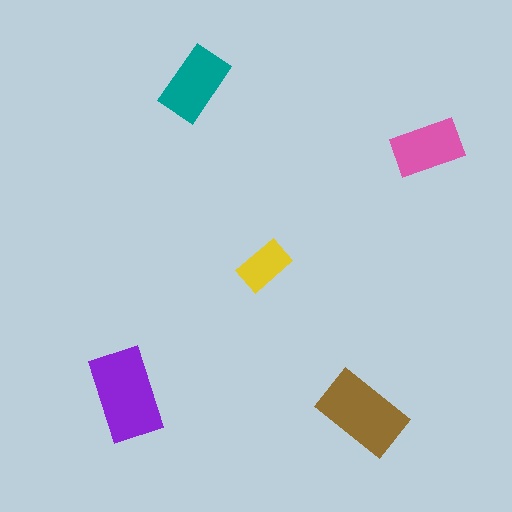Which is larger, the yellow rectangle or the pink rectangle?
The pink one.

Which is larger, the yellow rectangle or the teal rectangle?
The teal one.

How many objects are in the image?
There are 5 objects in the image.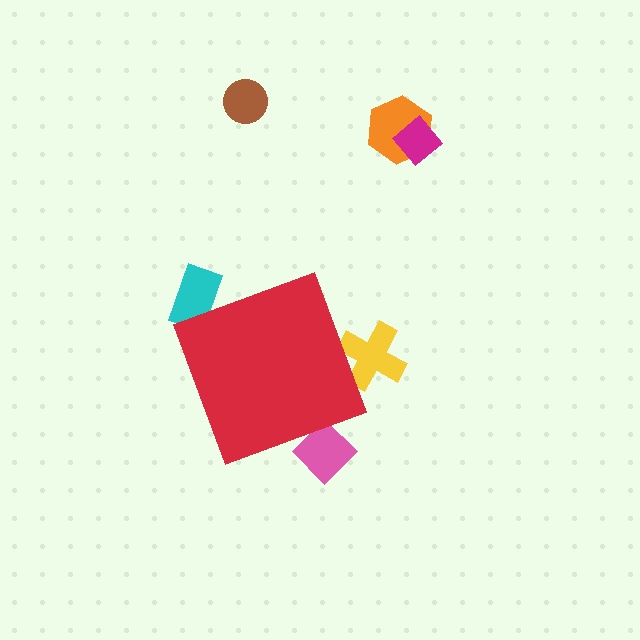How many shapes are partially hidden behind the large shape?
3 shapes are partially hidden.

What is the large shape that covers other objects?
A red diamond.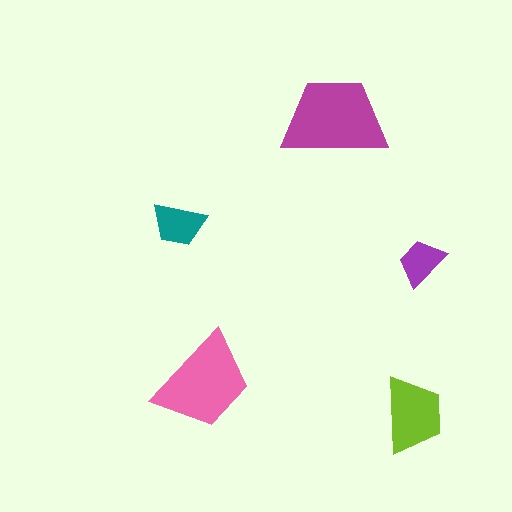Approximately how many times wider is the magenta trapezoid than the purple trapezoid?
About 2 times wider.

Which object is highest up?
The magenta trapezoid is topmost.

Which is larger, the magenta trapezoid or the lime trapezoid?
The magenta one.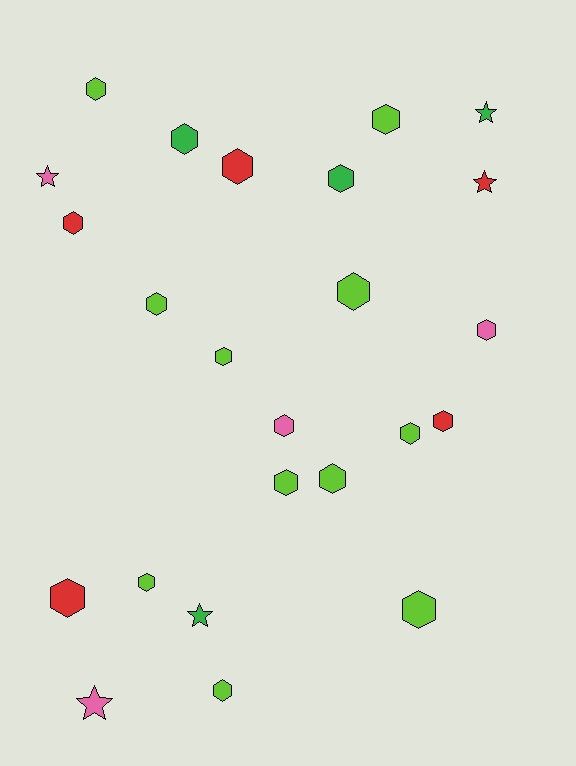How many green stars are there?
There are 2 green stars.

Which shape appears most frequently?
Hexagon, with 19 objects.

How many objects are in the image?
There are 24 objects.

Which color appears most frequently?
Lime, with 11 objects.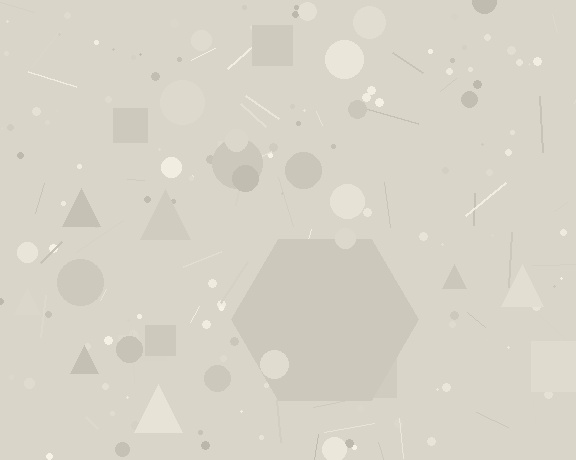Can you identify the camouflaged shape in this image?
The camouflaged shape is a hexagon.